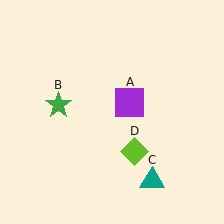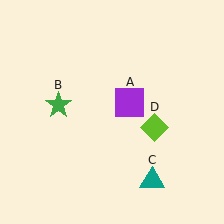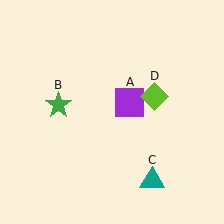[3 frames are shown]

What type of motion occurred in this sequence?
The lime diamond (object D) rotated counterclockwise around the center of the scene.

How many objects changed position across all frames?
1 object changed position: lime diamond (object D).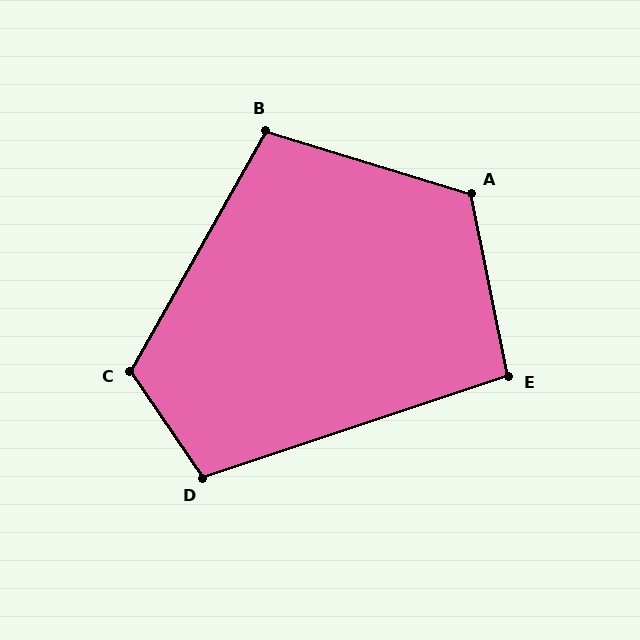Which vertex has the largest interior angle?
A, at approximately 119 degrees.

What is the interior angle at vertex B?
Approximately 102 degrees (obtuse).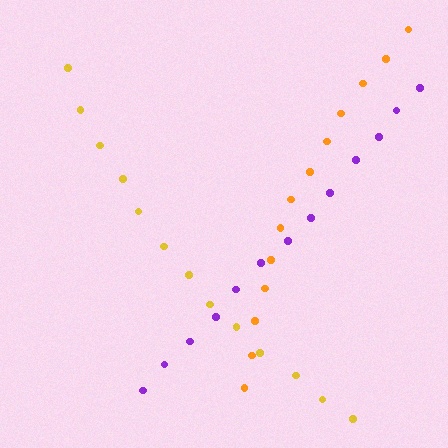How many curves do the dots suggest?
There are 3 distinct paths.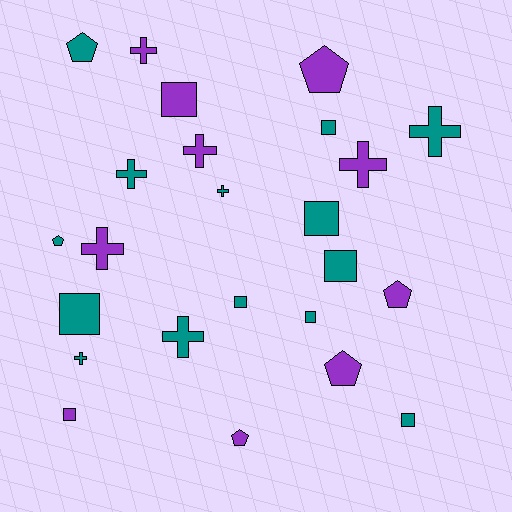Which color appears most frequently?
Teal, with 14 objects.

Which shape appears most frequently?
Square, with 9 objects.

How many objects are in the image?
There are 24 objects.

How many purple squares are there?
There are 2 purple squares.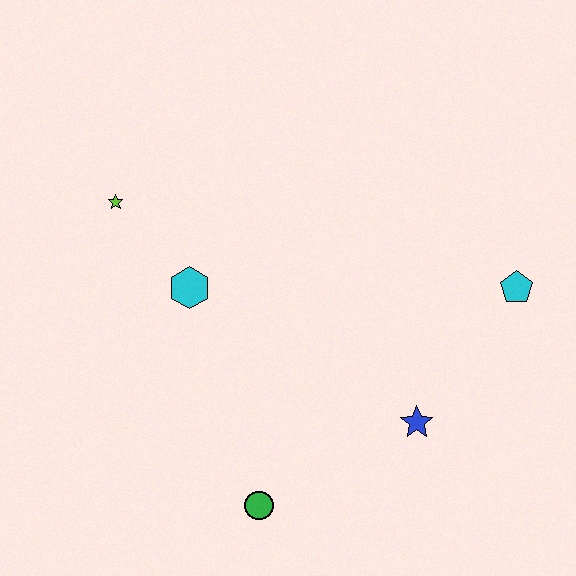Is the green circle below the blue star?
Yes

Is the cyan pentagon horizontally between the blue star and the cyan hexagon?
No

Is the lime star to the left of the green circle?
Yes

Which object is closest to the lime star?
The cyan hexagon is closest to the lime star.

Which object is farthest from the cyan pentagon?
The lime star is farthest from the cyan pentagon.